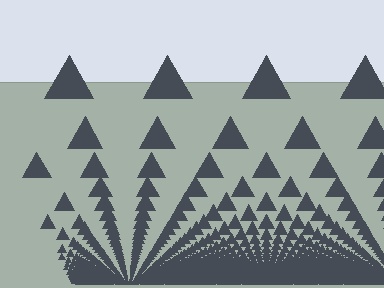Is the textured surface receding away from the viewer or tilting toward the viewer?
The surface appears to tilt toward the viewer. Texture elements get larger and sparser toward the top.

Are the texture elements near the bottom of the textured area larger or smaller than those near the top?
Smaller. The gradient is inverted — elements near the bottom are smaller and denser.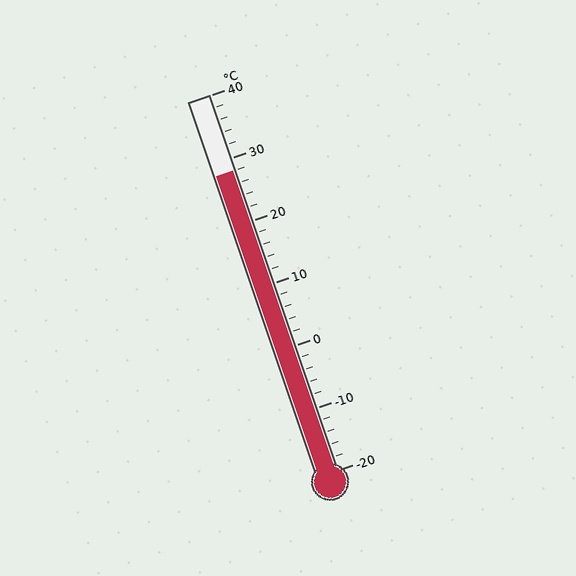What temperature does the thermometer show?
The thermometer shows approximately 28°C.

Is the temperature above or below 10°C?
The temperature is above 10°C.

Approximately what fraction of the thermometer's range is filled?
The thermometer is filled to approximately 80% of its range.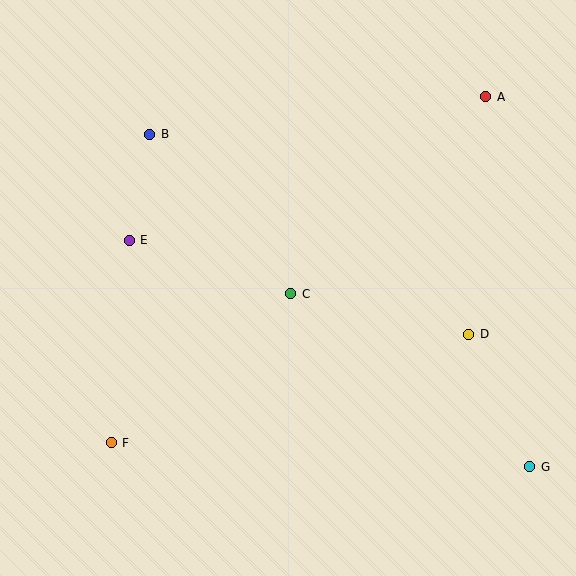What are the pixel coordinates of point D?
Point D is at (469, 334).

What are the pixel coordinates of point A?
Point A is at (486, 97).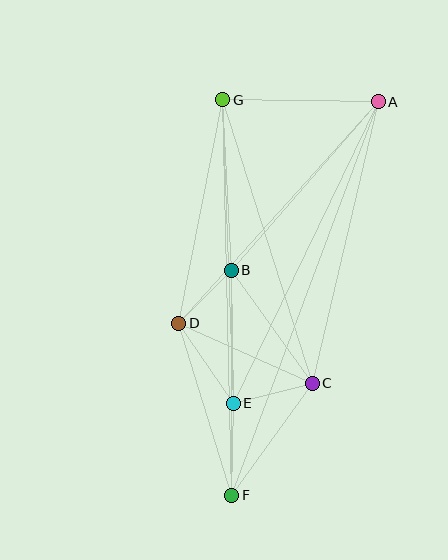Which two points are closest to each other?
Points B and D are closest to each other.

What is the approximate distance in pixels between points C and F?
The distance between C and F is approximately 138 pixels.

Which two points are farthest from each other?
Points A and F are farthest from each other.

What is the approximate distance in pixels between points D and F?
The distance between D and F is approximately 180 pixels.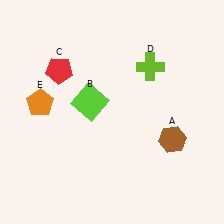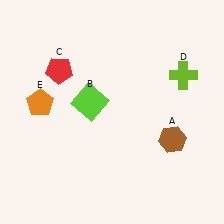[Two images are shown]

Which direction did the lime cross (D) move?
The lime cross (D) moved right.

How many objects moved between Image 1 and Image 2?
1 object moved between the two images.